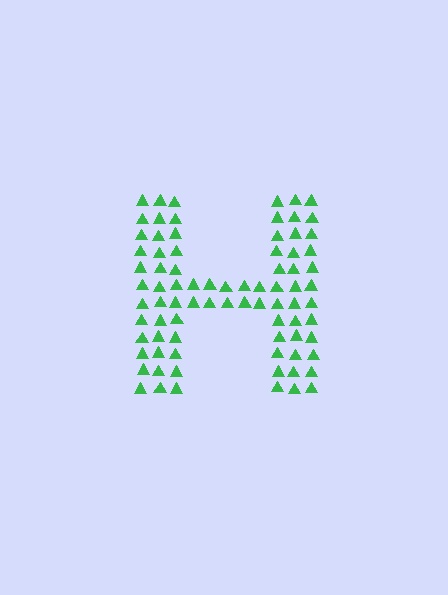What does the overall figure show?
The overall figure shows the letter H.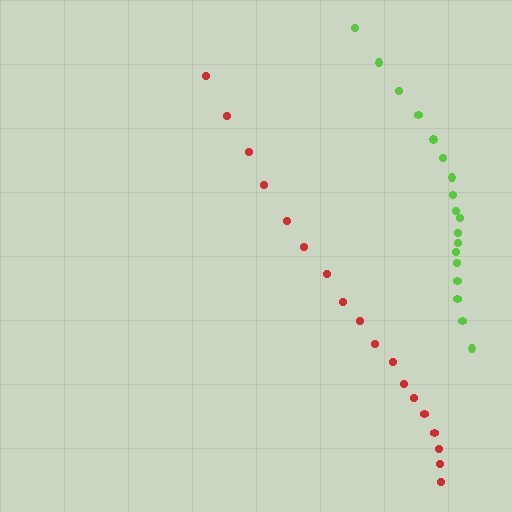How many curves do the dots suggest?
There are 2 distinct paths.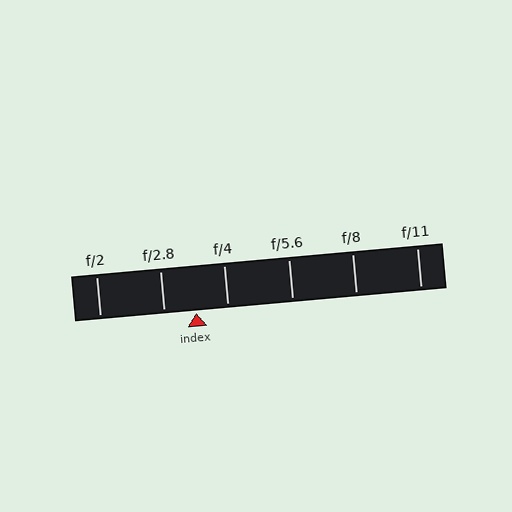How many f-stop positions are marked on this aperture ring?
There are 6 f-stop positions marked.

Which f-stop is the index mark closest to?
The index mark is closest to f/2.8.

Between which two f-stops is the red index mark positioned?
The index mark is between f/2.8 and f/4.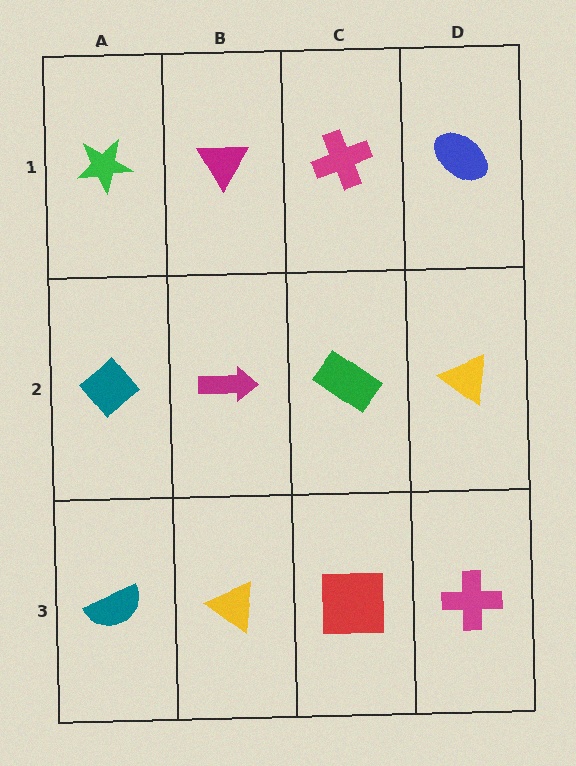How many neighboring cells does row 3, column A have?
2.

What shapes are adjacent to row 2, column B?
A magenta triangle (row 1, column B), a yellow triangle (row 3, column B), a teal diamond (row 2, column A), a green rectangle (row 2, column C).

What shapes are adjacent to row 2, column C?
A magenta cross (row 1, column C), a red square (row 3, column C), a magenta arrow (row 2, column B), a yellow triangle (row 2, column D).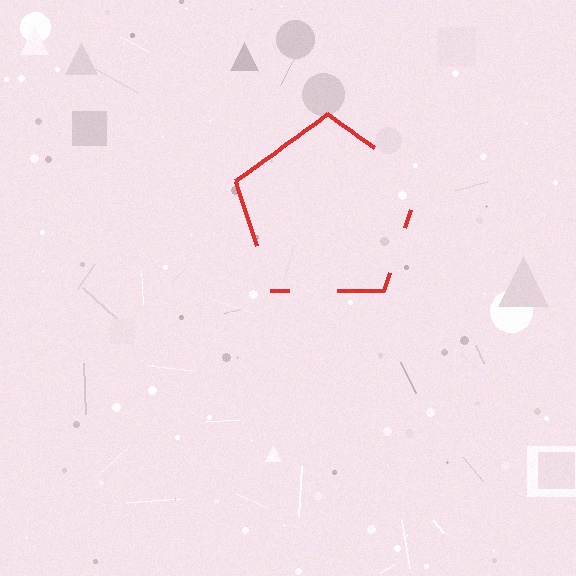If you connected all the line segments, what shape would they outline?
They would outline a pentagon.